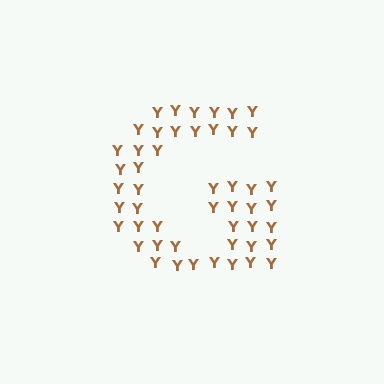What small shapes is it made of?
It is made of small letter Y's.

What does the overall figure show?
The overall figure shows the letter G.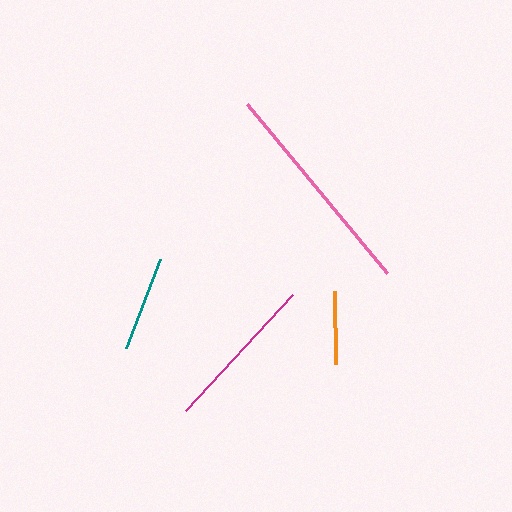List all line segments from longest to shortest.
From longest to shortest: pink, magenta, teal, orange.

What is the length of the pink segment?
The pink segment is approximately 219 pixels long.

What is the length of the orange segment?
The orange segment is approximately 74 pixels long.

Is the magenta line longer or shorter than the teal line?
The magenta line is longer than the teal line.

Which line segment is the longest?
The pink line is the longest at approximately 219 pixels.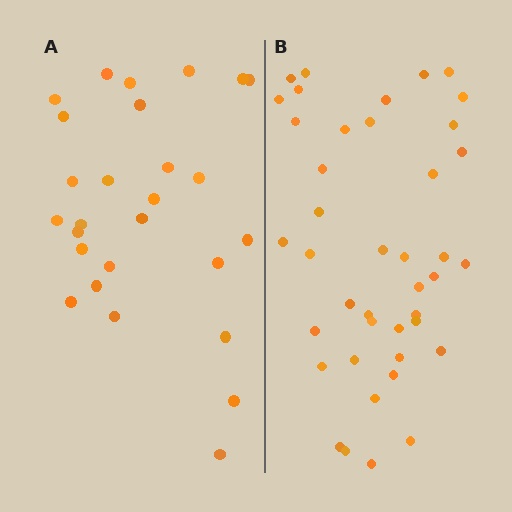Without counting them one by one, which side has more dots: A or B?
Region B (the right region) has more dots.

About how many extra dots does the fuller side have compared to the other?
Region B has approximately 15 more dots than region A.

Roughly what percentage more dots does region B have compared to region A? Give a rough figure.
About 50% more.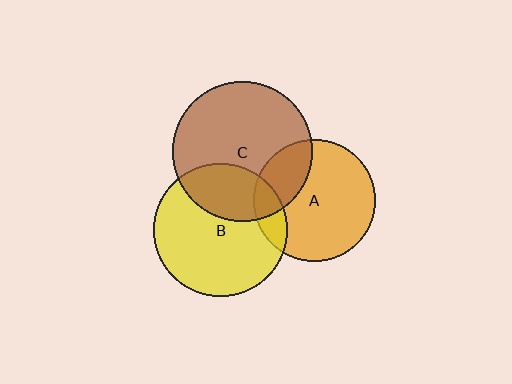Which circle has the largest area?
Circle C (brown).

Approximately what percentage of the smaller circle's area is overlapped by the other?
Approximately 25%.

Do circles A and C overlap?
Yes.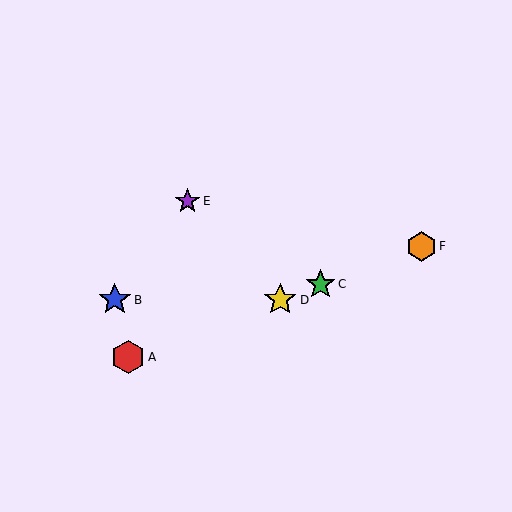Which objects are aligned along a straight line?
Objects A, C, D, F are aligned along a straight line.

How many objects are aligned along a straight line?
4 objects (A, C, D, F) are aligned along a straight line.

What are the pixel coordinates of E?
Object E is at (188, 201).